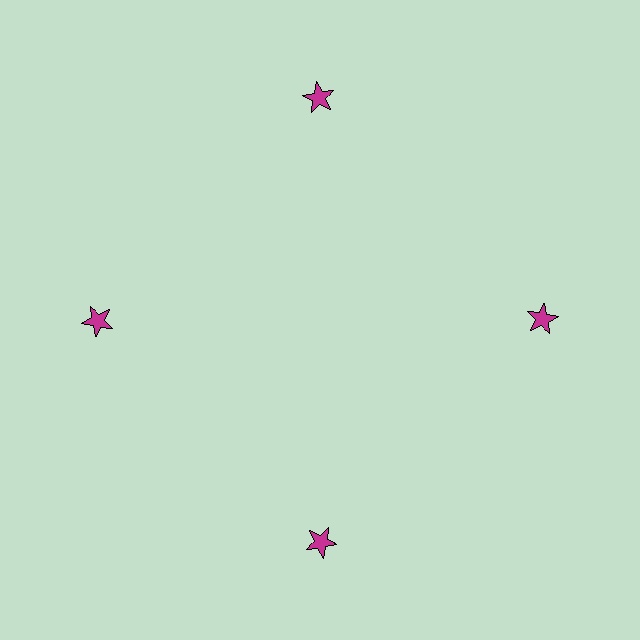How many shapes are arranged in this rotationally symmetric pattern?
There are 4 shapes, arranged in 4 groups of 1.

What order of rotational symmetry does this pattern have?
This pattern has 4-fold rotational symmetry.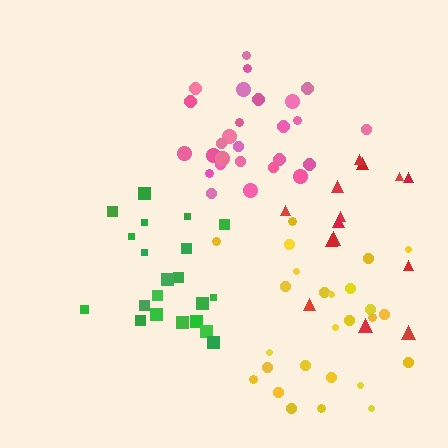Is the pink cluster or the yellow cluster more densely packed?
Pink.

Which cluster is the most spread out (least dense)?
Red.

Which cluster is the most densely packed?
Pink.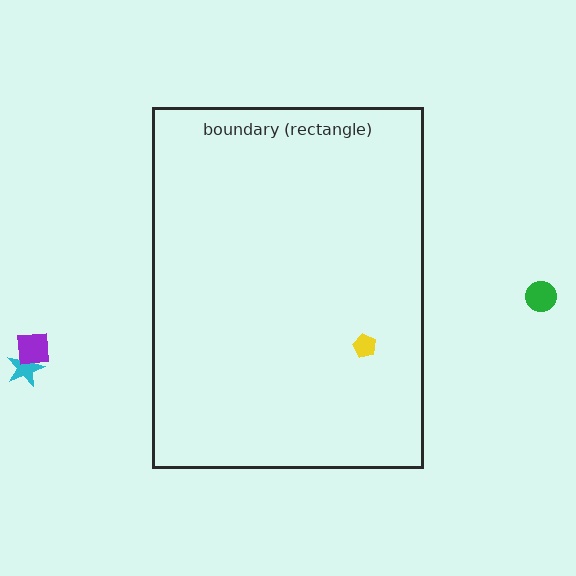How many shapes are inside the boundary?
1 inside, 3 outside.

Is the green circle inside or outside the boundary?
Outside.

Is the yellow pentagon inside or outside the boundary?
Inside.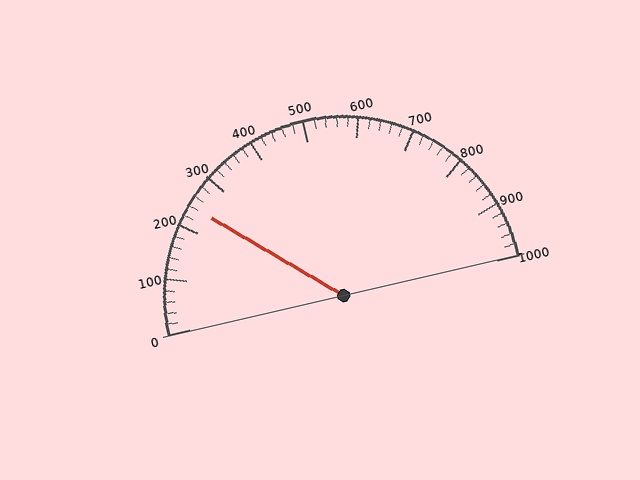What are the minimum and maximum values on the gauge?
The gauge ranges from 0 to 1000.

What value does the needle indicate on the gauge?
The needle indicates approximately 240.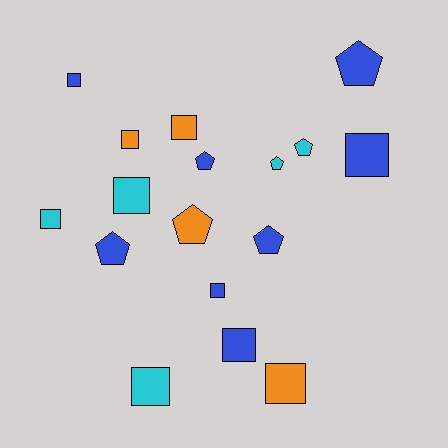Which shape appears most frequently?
Square, with 10 objects.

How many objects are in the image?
There are 17 objects.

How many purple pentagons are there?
There are no purple pentagons.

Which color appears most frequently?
Blue, with 8 objects.